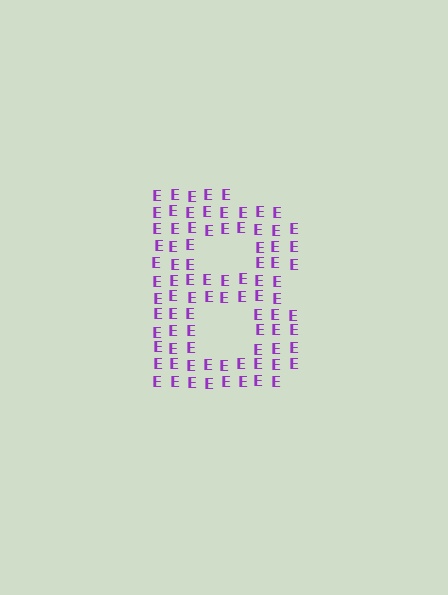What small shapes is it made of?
It is made of small letter E's.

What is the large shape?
The large shape is the letter B.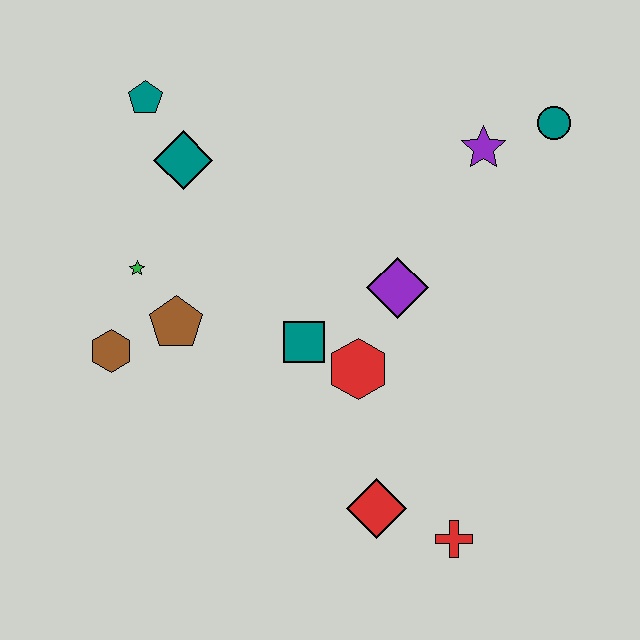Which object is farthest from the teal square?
The teal circle is farthest from the teal square.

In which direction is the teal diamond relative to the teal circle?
The teal diamond is to the left of the teal circle.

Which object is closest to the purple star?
The teal circle is closest to the purple star.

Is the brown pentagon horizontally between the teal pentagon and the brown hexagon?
No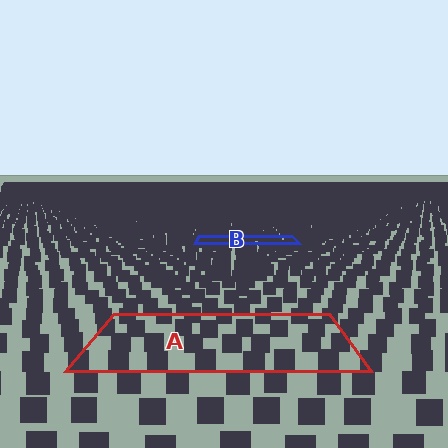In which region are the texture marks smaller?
The texture marks are smaller in region B, because it is farther away.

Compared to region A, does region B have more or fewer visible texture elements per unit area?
Region B has more texture elements per unit area — they are packed more densely because it is farther away.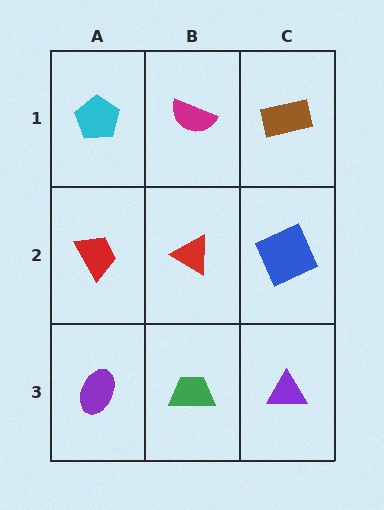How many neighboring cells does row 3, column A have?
2.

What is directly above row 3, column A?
A red trapezoid.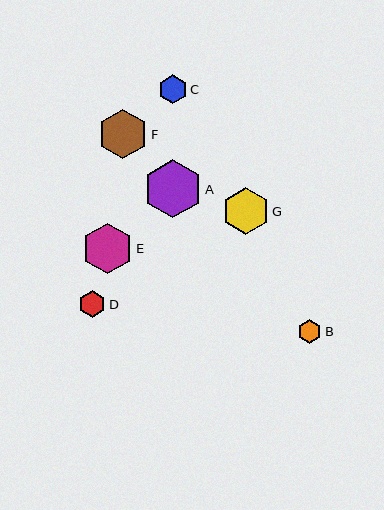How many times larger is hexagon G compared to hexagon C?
Hexagon G is approximately 1.6 times the size of hexagon C.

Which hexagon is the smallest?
Hexagon B is the smallest with a size of approximately 24 pixels.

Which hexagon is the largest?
Hexagon A is the largest with a size of approximately 58 pixels.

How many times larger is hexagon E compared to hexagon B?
Hexagon E is approximately 2.1 times the size of hexagon B.